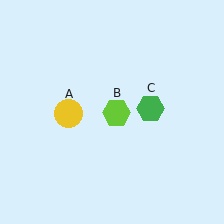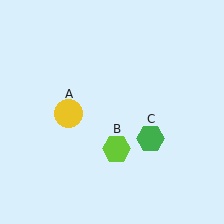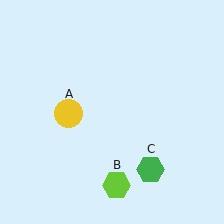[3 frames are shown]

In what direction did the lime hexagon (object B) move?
The lime hexagon (object B) moved down.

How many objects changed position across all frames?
2 objects changed position: lime hexagon (object B), green hexagon (object C).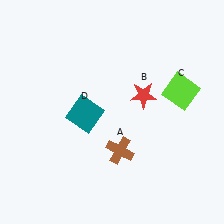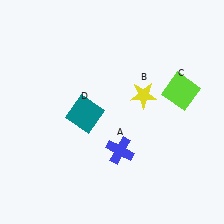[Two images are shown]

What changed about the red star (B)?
In Image 1, B is red. In Image 2, it changed to yellow.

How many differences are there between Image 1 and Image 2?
There are 2 differences between the two images.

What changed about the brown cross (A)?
In Image 1, A is brown. In Image 2, it changed to blue.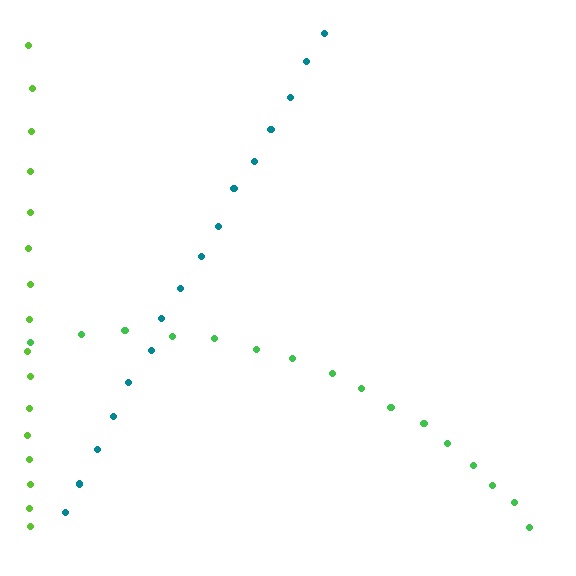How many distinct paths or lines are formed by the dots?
There are 3 distinct paths.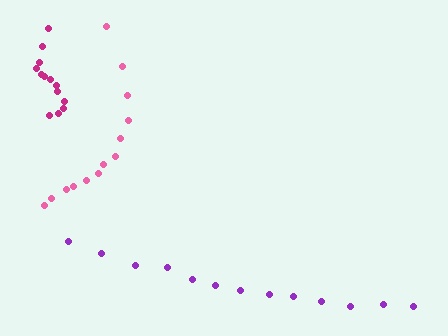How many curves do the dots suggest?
There are 3 distinct paths.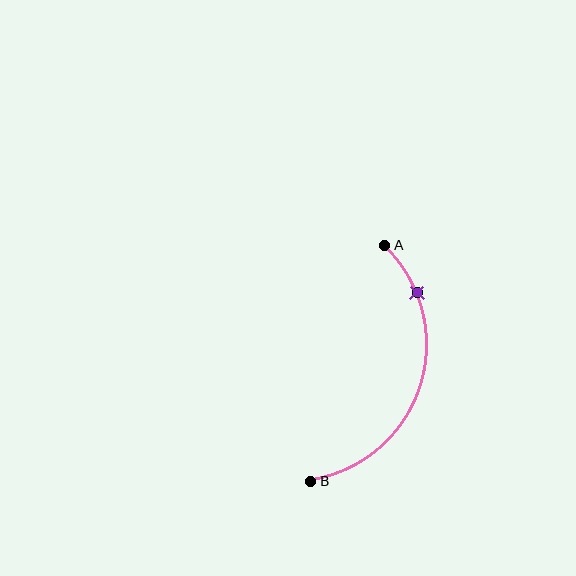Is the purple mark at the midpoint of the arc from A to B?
No. The purple mark lies on the arc but is closer to endpoint A. The arc midpoint would be at the point on the curve equidistant along the arc from both A and B.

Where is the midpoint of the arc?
The arc midpoint is the point on the curve farthest from the straight line joining A and B. It sits to the right of that line.